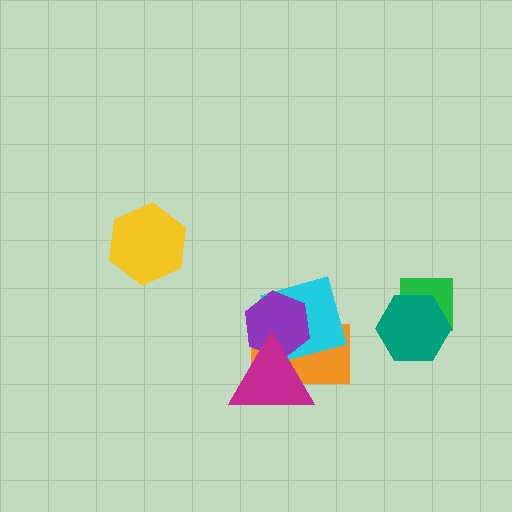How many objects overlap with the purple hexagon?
3 objects overlap with the purple hexagon.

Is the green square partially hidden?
Yes, it is partially covered by another shape.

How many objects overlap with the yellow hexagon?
0 objects overlap with the yellow hexagon.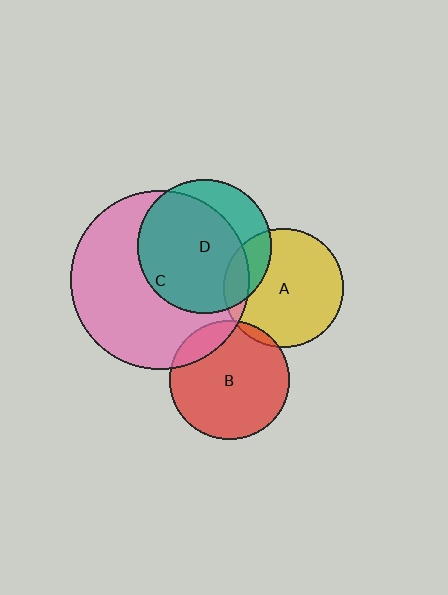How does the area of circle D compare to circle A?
Approximately 1.3 times.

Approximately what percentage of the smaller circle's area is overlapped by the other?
Approximately 75%.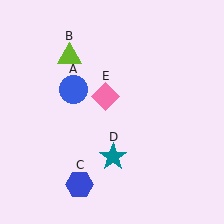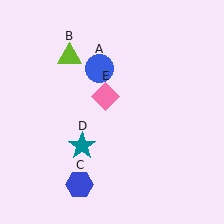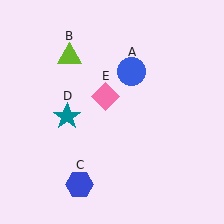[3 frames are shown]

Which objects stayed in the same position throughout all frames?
Lime triangle (object B) and blue hexagon (object C) and pink diamond (object E) remained stationary.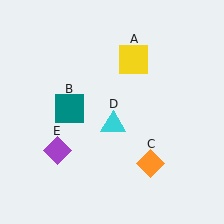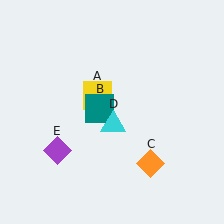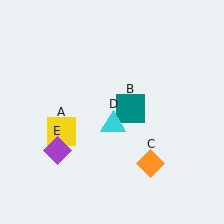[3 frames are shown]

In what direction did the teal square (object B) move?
The teal square (object B) moved right.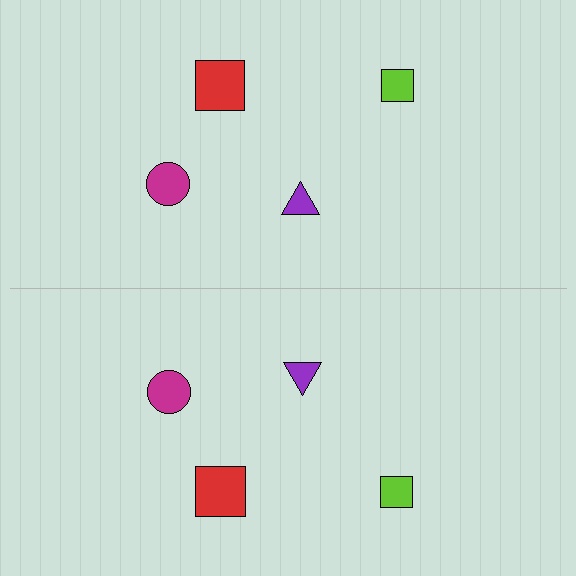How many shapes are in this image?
There are 8 shapes in this image.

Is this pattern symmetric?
Yes, this pattern has bilateral (reflection) symmetry.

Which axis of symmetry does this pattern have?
The pattern has a horizontal axis of symmetry running through the center of the image.